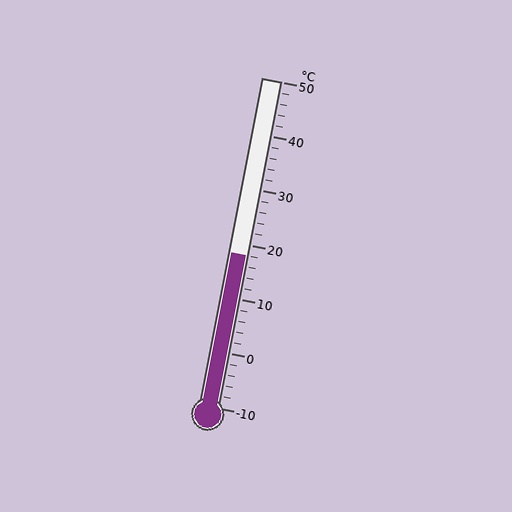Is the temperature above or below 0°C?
The temperature is above 0°C.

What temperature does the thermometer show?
The thermometer shows approximately 18°C.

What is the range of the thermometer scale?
The thermometer scale ranges from -10°C to 50°C.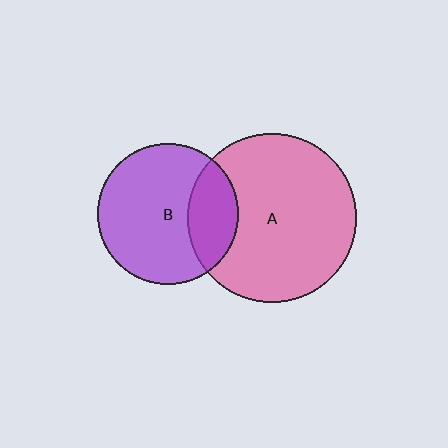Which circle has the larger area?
Circle A (pink).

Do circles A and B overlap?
Yes.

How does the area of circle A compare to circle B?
Approximately 1.4 times.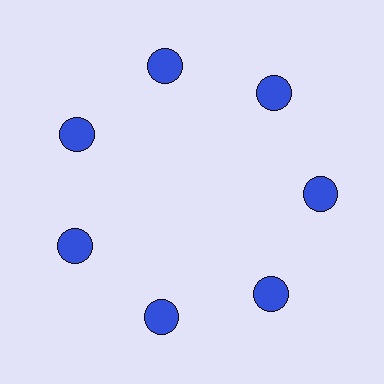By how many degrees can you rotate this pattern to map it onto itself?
The pattern maps onto itself every 51 degrees of rotation.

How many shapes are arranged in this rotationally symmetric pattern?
There are 7 shapes, arranged in 7 groups of 1.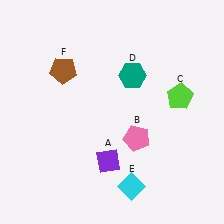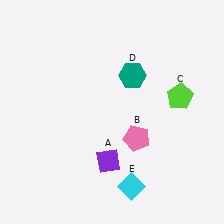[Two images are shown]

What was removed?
The brown pentagon (F) was removed in Image 2.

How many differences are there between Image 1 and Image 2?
There is 1 difference between the two images.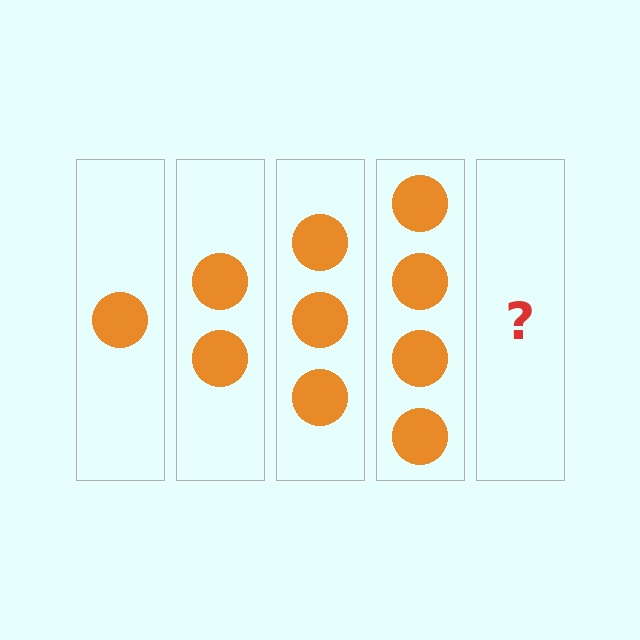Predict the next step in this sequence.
The next step is 5 circles.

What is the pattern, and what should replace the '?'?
The pattern is that each step adds one more circle. The '?' should be 5 circles.